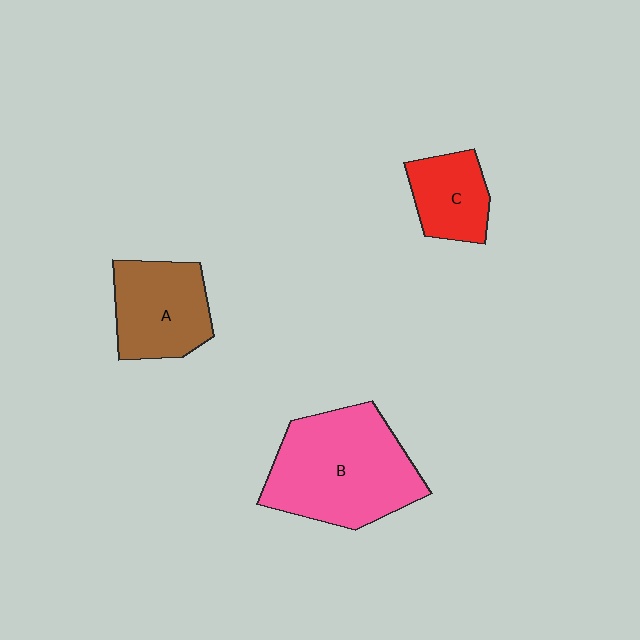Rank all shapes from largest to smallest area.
From largest to smallest: B (pink), A (brown), C (red).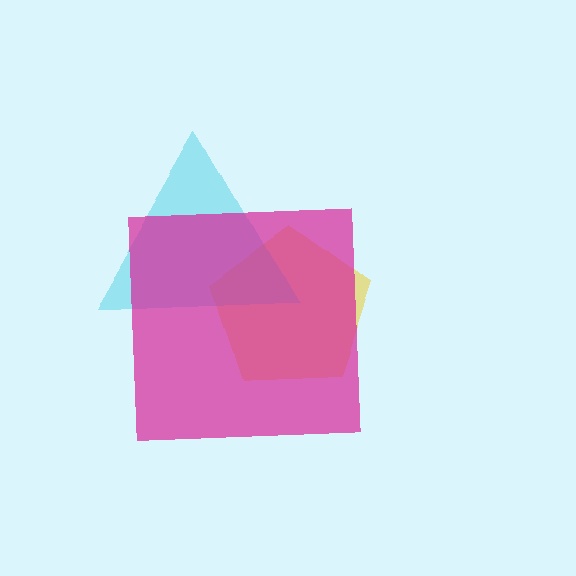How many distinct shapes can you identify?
There are 3 distinct shapes: a yellow pentagon, a cyan triangle, a magenta square.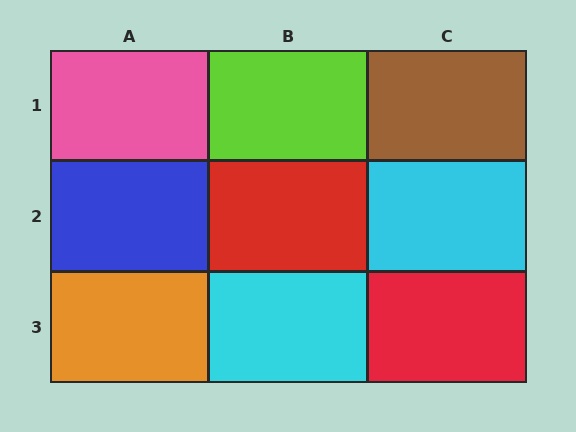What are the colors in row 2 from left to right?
Blue, red, cyan.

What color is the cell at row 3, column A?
Orange.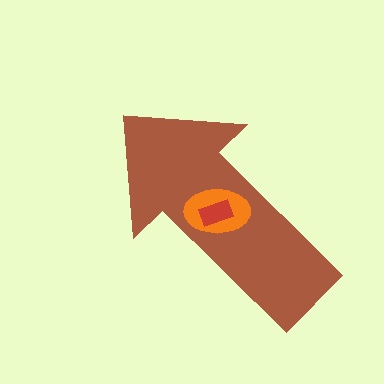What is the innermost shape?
The red rectangle.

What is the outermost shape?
The brown arrow.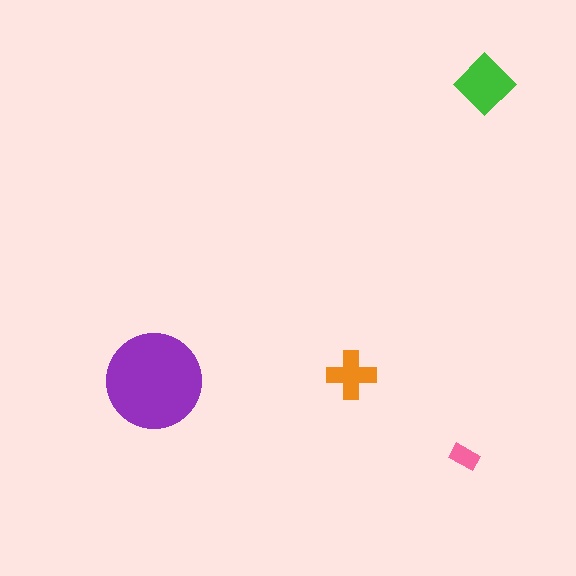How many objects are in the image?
There are 4 objects in the image.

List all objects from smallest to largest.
The pink rectangle, the orange cross, the green diamond, the purple circle.